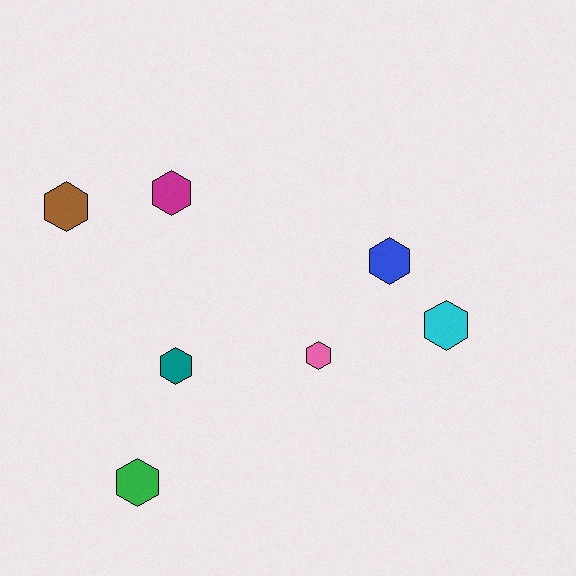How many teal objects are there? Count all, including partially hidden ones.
There is 1 teal object.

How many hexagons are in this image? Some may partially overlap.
There are 7 hexagons.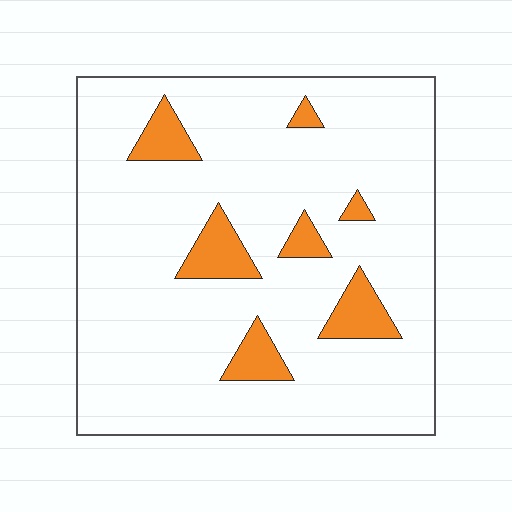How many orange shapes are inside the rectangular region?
7.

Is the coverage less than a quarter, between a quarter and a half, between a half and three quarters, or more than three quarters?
Less than a quarter.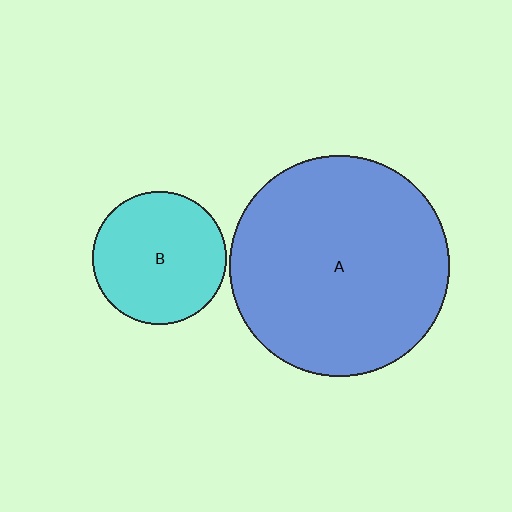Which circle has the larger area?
Circle A (blue).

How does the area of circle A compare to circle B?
Approximately 2.7 times.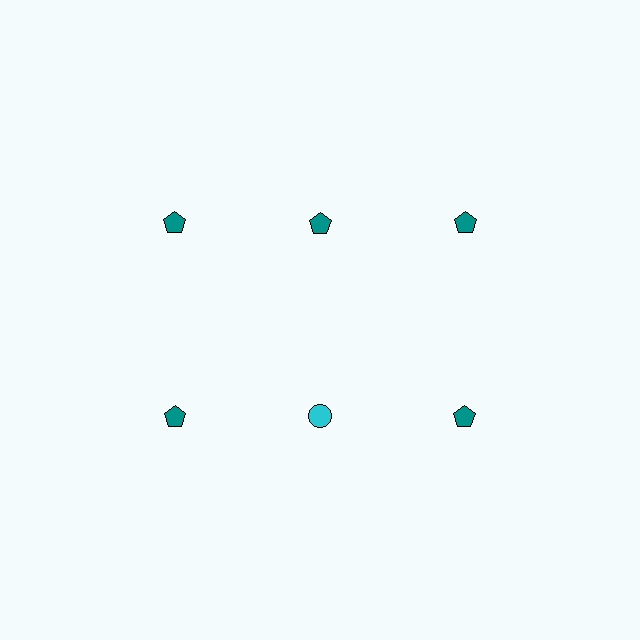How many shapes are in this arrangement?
There are 6 shapes arranged in a grid pattern.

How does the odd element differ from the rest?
It differs in both color (cyan instead of teal) and shape (circle instead of pentagon).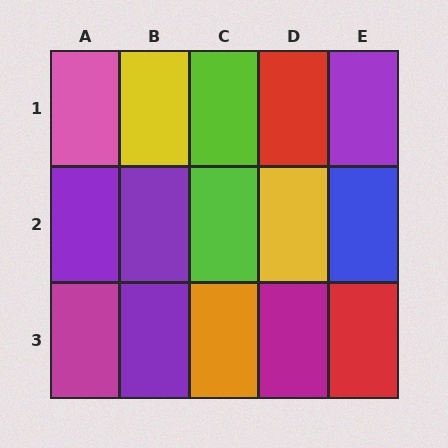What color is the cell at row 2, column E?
Blue.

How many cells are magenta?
2 cells are magenta.